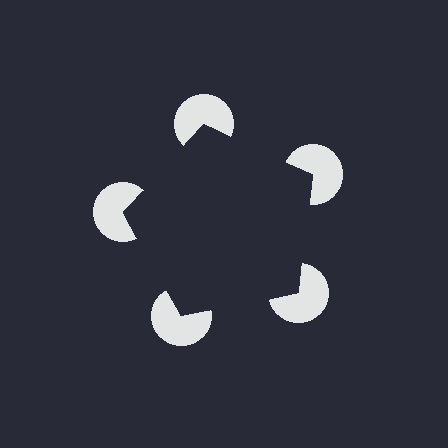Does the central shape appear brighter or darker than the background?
It typically appears slightly darker than the background, even though no actual brightness change is drawn.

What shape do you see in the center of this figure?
An illusory pentagon — its edges are inferred from the aligned wedge cuts in the pac-man discs, not physically drawn.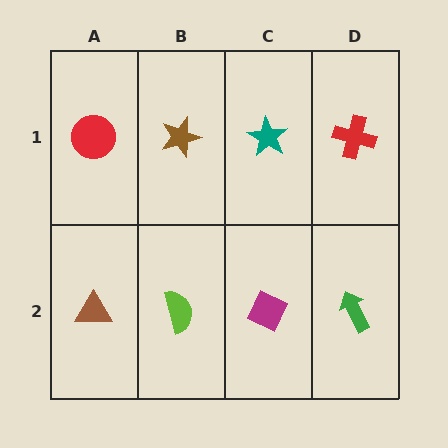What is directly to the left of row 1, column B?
A red circle.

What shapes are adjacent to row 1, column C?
A magenta diamond (row 2, column C), a brown star (row 1, column B), a red cross (row 1, column D).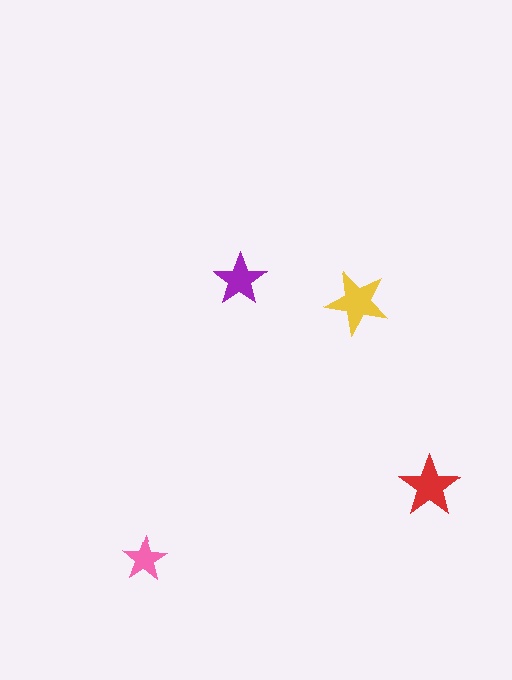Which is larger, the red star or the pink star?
The red one.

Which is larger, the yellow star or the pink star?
The yellow one.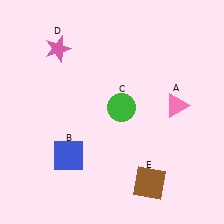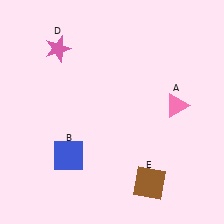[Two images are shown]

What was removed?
The green circle (C) was removed in Image 2.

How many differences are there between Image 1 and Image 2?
There is 1 difference between the two images.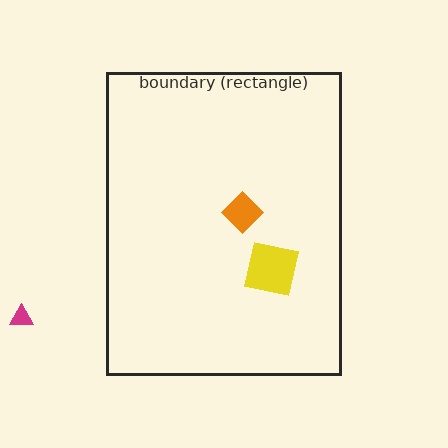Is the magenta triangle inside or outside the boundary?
Outside.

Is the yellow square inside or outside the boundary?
Inside.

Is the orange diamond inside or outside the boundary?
Inside.